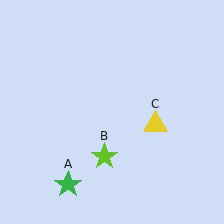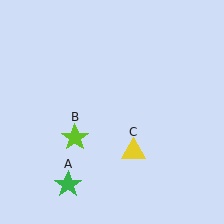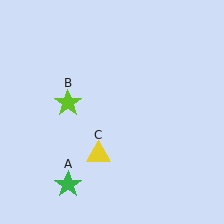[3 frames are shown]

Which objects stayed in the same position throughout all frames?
Green star (object A) remained stationary.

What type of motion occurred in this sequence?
The lime star (object B), yellow triangle (object C) rotated clockwise around the center of the scene.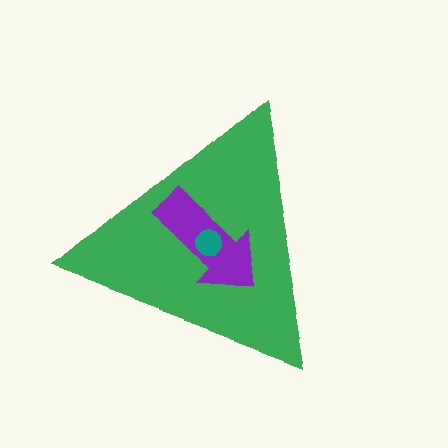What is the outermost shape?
The green triangle.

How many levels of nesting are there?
3.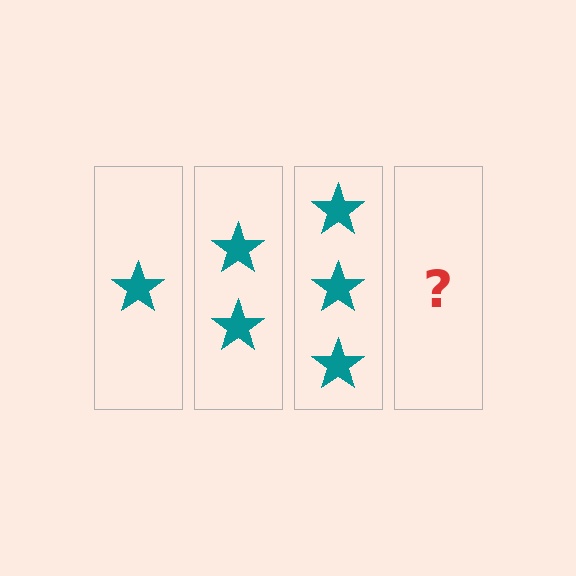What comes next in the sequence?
The next element should be 4 stars.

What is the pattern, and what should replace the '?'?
The pattern is that each step adds one more star. The '?' should be 4 stars.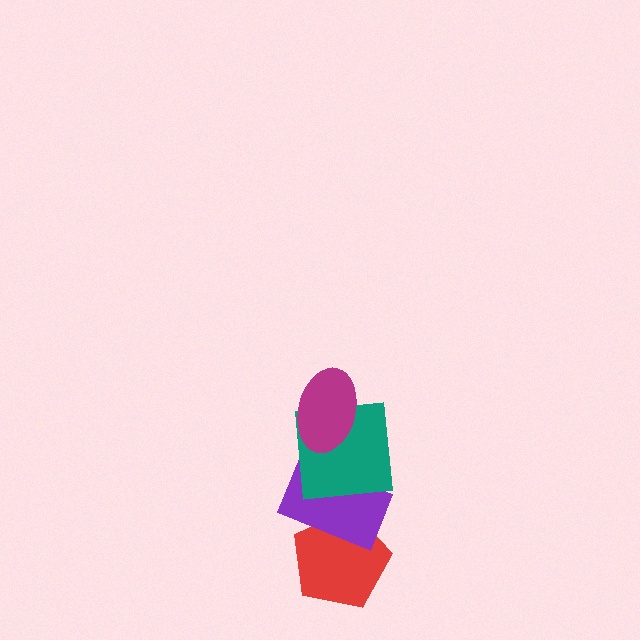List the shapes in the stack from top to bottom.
From top to bottom: the magenta ellipse, the teal square, the purple rectangle, the red pentagon.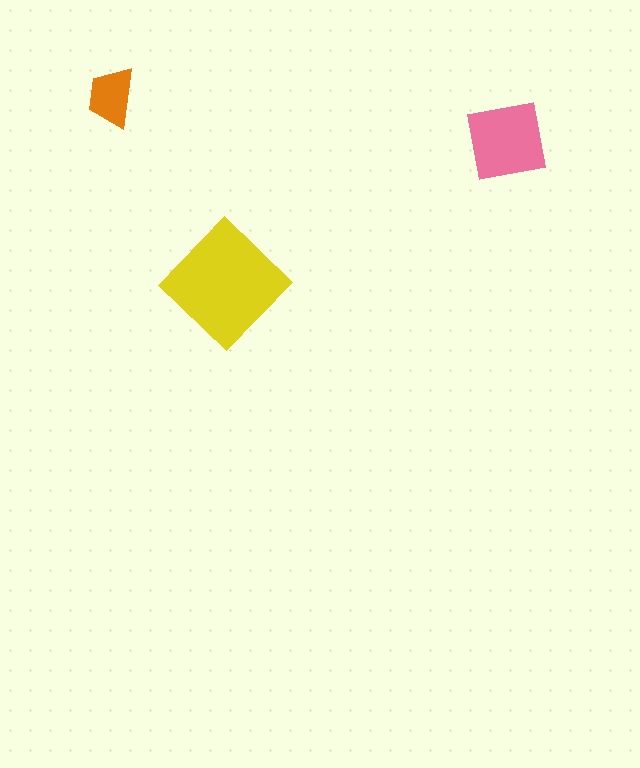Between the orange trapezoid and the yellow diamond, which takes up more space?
The yellow diamond.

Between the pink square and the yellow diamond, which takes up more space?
The yellow diamond.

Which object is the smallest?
The orange trapezoid.